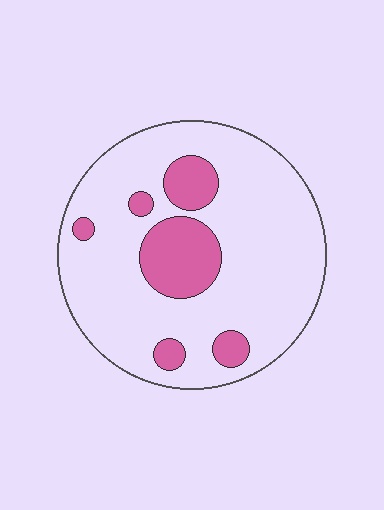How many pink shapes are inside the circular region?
6.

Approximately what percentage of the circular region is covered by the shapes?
Approximately 20%.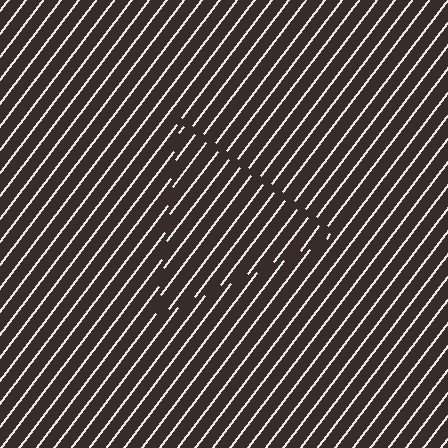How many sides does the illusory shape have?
3 sides — the line-ends trace a triangle.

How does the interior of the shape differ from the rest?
The interior of the shape contains the same grating, shifted by half a period — the contour is defined by the phase discontinuity where line-ends from the inner and outer gratings abut.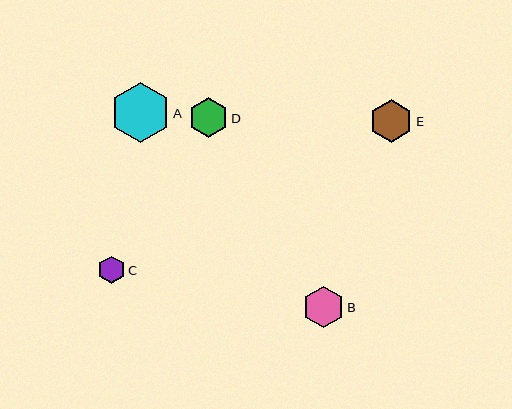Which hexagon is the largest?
Hexagon A is the largest with a size of approximately 59 pixels.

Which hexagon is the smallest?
Hexagon C is the smallest with a size of approximately 27 pixels.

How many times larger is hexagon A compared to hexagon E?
Hexagon A is approximately 1.4 times the size of hexagon E.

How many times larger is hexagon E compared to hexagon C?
Hexagon E is approximately 1.6 times the size of hexagon C.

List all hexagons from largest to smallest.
From largest to smallest: A, E, B, D, C.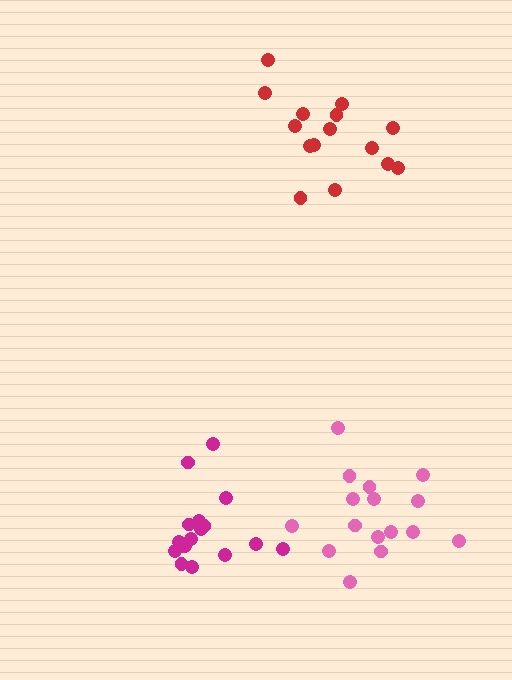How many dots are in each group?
Group 1: 17 dots, Group 2: 16 dots, Group 3: 15 dots (48 total).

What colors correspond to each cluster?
The clusters are colored: magenta, pink, red.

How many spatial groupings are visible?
There are 3 spatial groupings.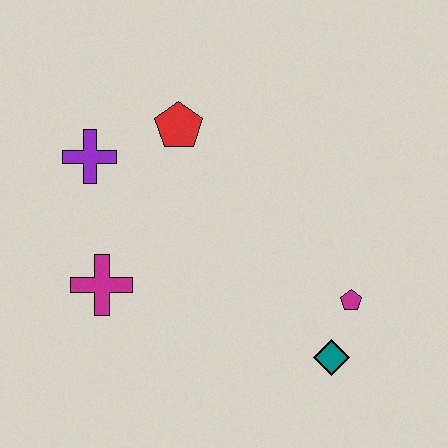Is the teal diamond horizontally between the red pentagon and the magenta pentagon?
Yes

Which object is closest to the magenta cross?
The purple cross is closest to the magenta cross.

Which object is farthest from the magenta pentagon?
The purple cross is farthest from the magenta pentagon.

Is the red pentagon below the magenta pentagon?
No